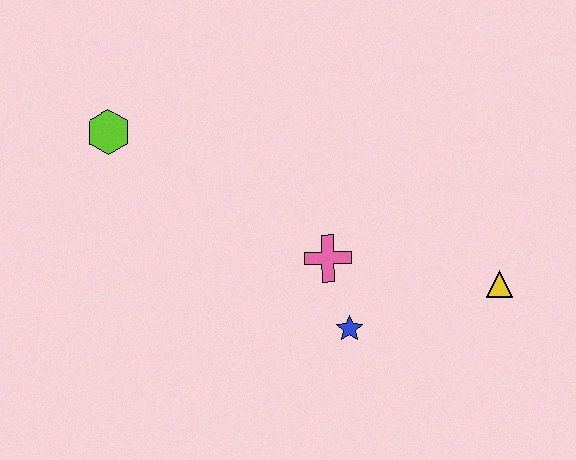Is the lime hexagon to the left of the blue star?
Yes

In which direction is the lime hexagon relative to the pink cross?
The lime hexagon is to the left of the pink cross.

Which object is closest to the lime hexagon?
The pink cross is closest to the lime hexagon.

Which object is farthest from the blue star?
The lime hexagon is farthest from the blue star.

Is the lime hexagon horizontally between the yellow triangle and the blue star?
No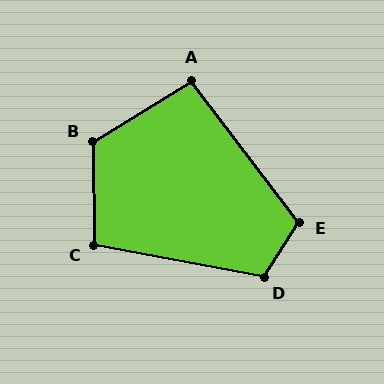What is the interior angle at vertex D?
Approximately 112 degrees (obtuse).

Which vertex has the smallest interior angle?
A, at approximately 95 degrees.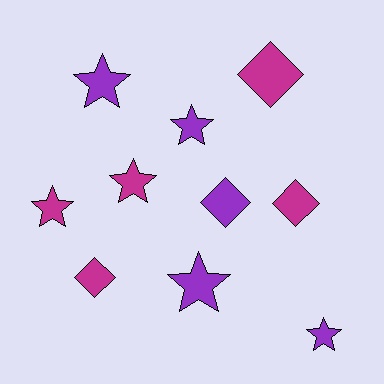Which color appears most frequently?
Purple, with 5 objects.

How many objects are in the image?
There are 10 objects.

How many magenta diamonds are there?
There are 3 magenta diamonds.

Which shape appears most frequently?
Star, with 6 objects.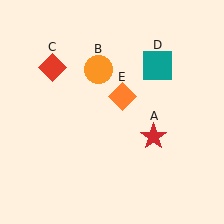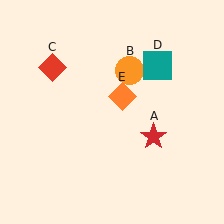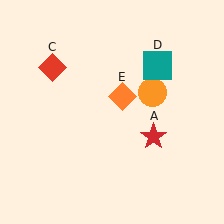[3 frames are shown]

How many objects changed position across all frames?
1 object changed position: orange circle (object B).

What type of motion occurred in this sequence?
The orange circle (object B) rotated clockwise around the center of the scene.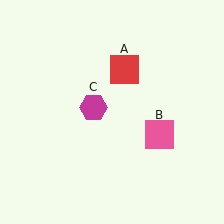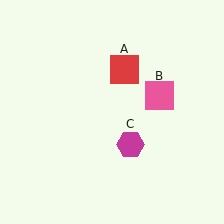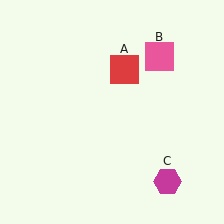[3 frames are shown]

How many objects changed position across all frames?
2 objects changed position: pink square (object B), magenta hexagon (object C).